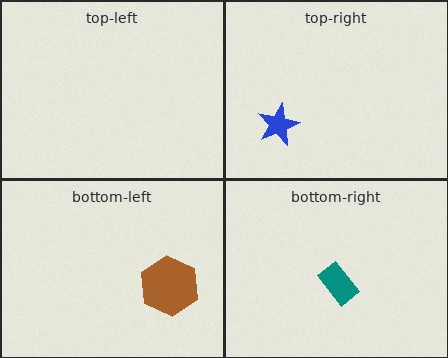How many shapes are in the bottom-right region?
1.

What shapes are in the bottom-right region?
The teal rectangle.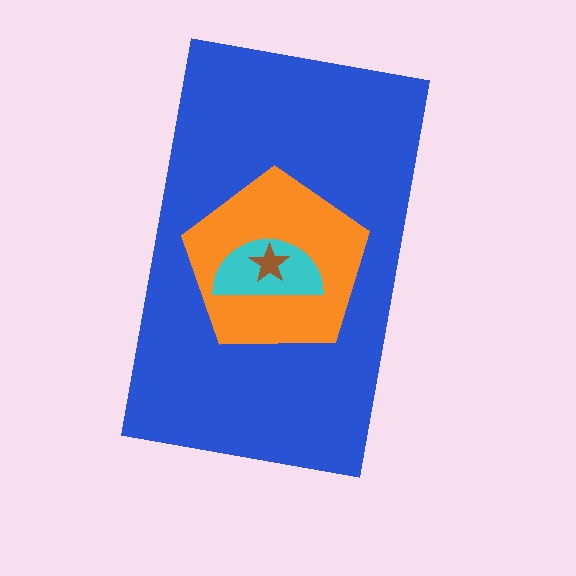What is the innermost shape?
The brown star.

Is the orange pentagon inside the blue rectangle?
Yes.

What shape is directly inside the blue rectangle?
The orange pentagon.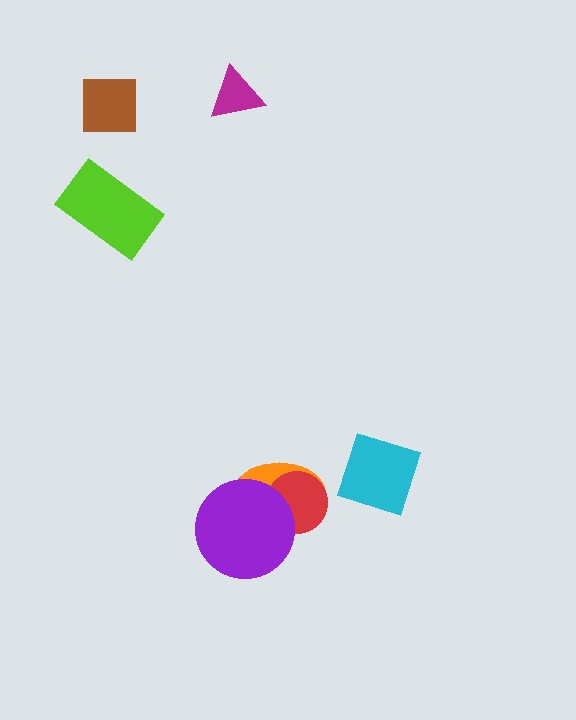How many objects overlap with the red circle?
2 objects overlap with the red circle.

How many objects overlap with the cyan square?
0 objects overlap with the cyan square.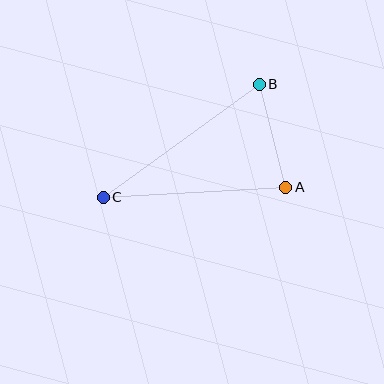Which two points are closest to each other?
Points A and B are closest to each other.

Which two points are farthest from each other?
Points B and C are farthest from each other.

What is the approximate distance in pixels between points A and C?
The distance between A and C is approximately 183 pixels.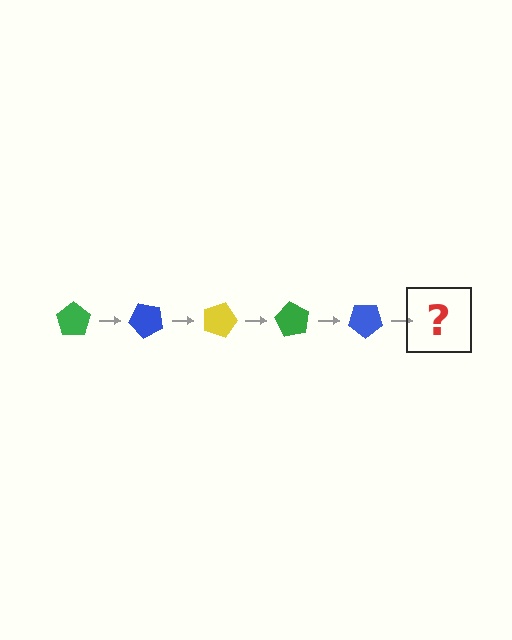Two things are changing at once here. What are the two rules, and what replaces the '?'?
The two rules are that it rotates 45 degrees each step and the color cycles through green, blue, and yellow. The '?' should be a yellow pentagon, rotated 225 degrees from the start.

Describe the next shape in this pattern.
It should be a yellow pentagon, rotated 225 degrees from the start.